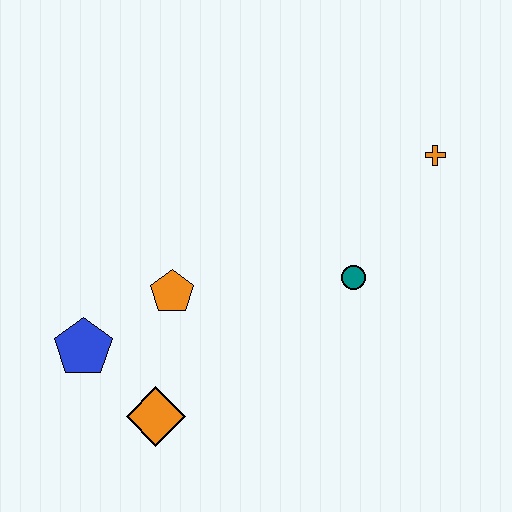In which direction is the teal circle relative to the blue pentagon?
The teal circle is to the right of the blue pentagon.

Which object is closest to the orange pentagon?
The blue pentagon is closest to the orange pentagon.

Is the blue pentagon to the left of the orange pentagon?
Yes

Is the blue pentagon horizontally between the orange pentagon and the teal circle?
No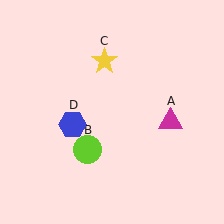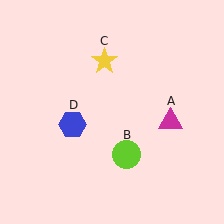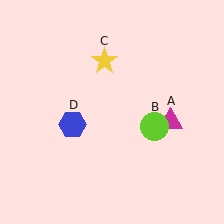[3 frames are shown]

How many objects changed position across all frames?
1 object changed position: lime circle (object B).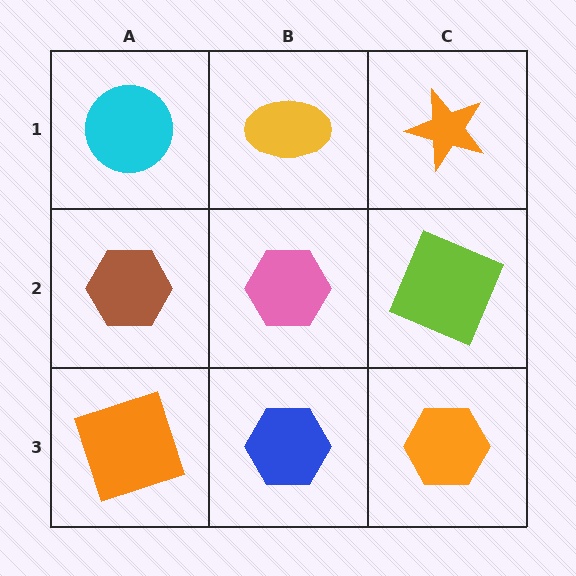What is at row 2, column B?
A pink hexagon.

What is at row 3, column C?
An orange hexagon.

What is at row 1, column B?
A yellow ellipse.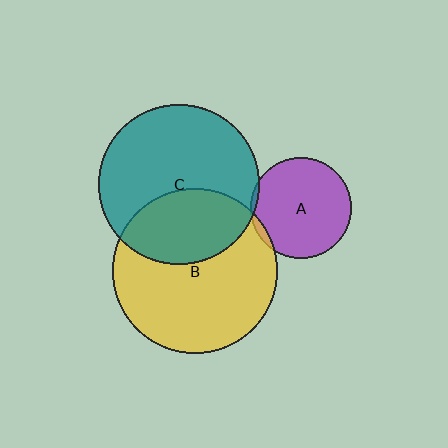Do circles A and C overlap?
Yes.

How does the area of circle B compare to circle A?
Approximately 2.7 times.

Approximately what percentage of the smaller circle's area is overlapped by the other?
Approximately 5%.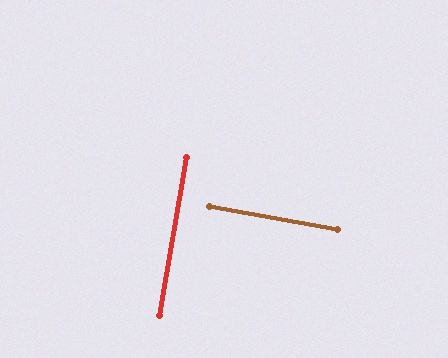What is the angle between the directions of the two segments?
Approximately 90 degrees.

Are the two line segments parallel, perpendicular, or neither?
Perpendicular — they meet at approximately 90°.